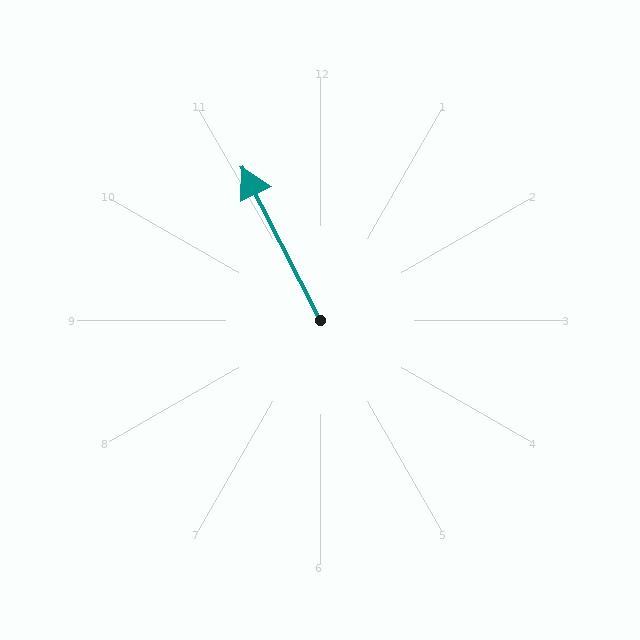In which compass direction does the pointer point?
Northwest.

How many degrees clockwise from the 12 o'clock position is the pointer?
Approximately 333 degrees.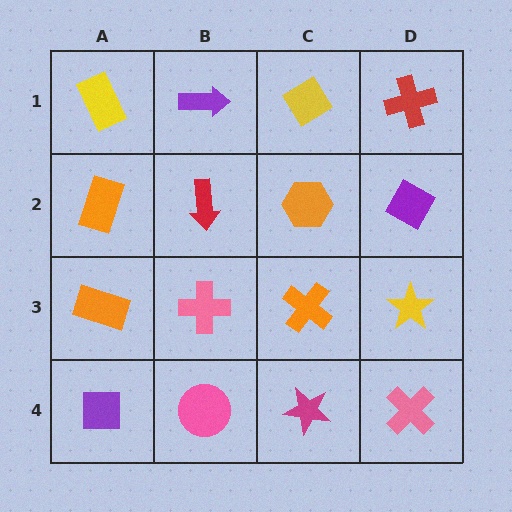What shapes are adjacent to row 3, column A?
An orange rectangle (row 2, column A), a purple square (row 4, column A), a pink cross (row 3, column B).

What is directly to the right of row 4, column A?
A pink circle.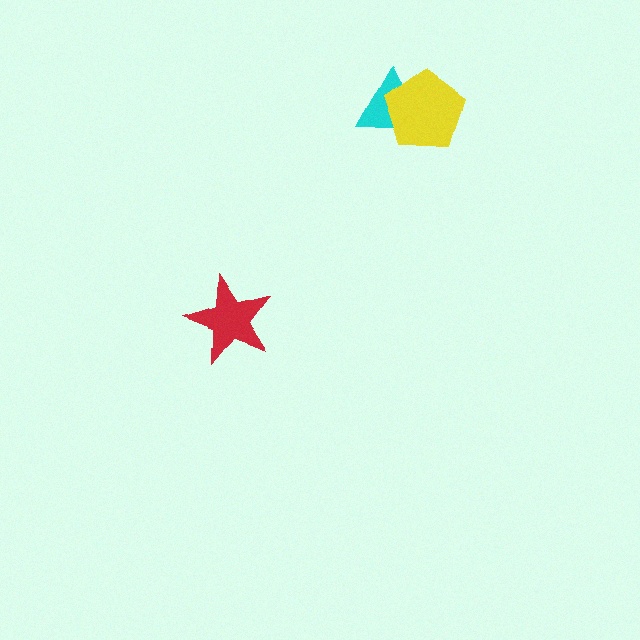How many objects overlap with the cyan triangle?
1 object overlaps with the cyan triangle.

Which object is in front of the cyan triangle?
The yellow pentagon is in front of the cyan triangle.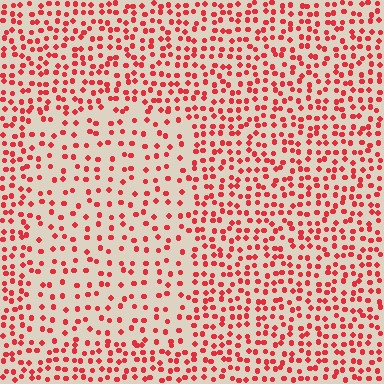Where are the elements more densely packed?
The elements are more densely packed outside the rectangle boundary.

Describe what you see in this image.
The image contains small red elements arranged at two different densities. A rectangle-shaped region is visible where the elements are less densely packed than the surrounding area.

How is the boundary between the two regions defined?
The boundary is defined by a change in element density (approximately 1.8x ratio). All elements are the same color, size, and shape.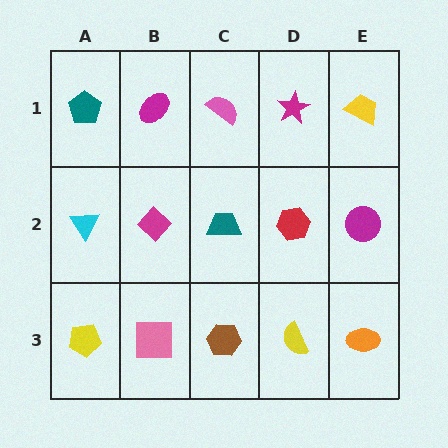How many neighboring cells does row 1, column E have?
2.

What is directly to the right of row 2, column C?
A red hexagon.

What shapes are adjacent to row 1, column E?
A magenta circle (row 2, column E), a magenta star (row 1, column D).